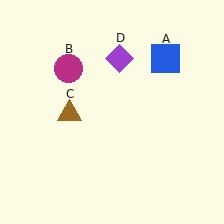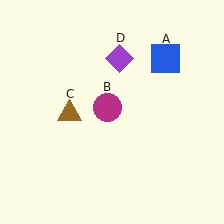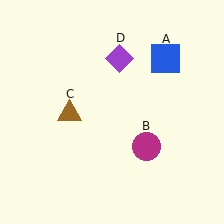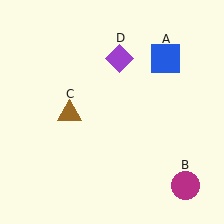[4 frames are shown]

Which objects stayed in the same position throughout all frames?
Blue square (object A) and brown triangle (object C) and purple diamond (object D) remained stationary.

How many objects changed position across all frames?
1 object changed position: magenta circle (object B).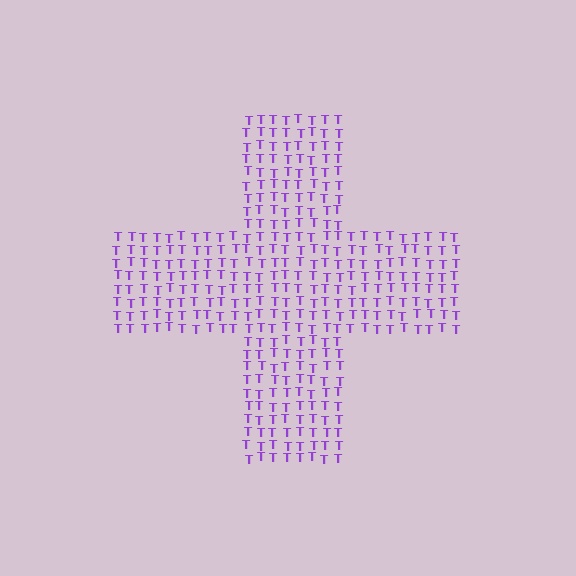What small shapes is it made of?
It is made of small letter T's.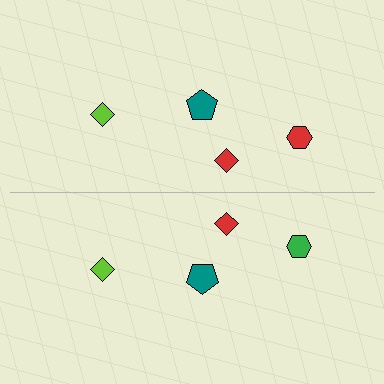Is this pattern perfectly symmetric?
No, the pattern is not perfectly symmetric. The green hexagon on the bottom side breaks the symmetry — its mirror counterpart is red.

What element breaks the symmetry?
The green hexagon on the bottom side breaks the symmetry — its mirror counterpart is red.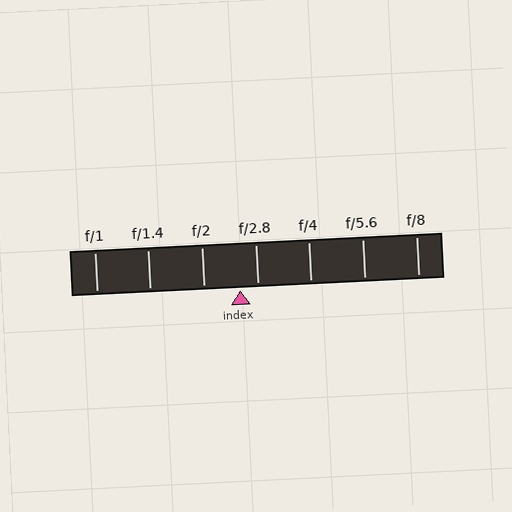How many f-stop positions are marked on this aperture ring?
There are 7 f-stop positions marked.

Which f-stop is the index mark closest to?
The index mark is closest to f/2.8.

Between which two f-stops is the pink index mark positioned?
The index mark is between f/2 and f/2.8.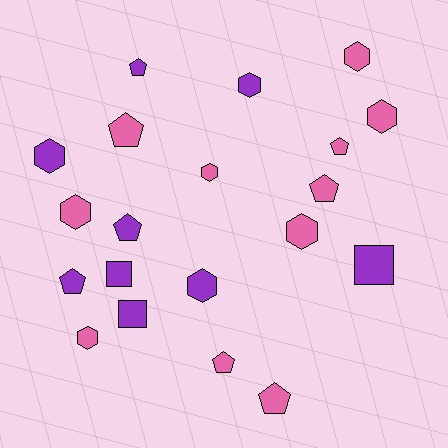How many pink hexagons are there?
There are 6 pink hexagons.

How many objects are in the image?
There are 20 objects.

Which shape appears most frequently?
Hexagon, with 9 objects.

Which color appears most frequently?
Pink, with 11 objects.